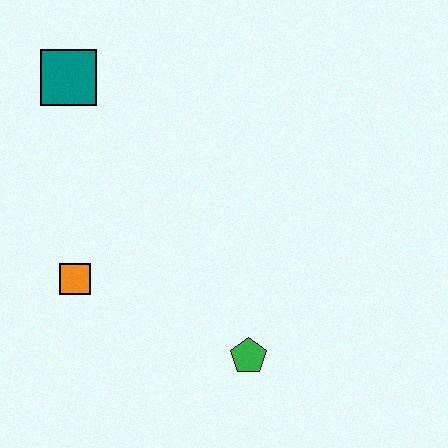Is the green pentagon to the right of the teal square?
Yes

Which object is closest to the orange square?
The green pentagon is closest to the orange square.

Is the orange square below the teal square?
Yes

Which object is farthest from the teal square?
The green pentagon is farthest from the teal square.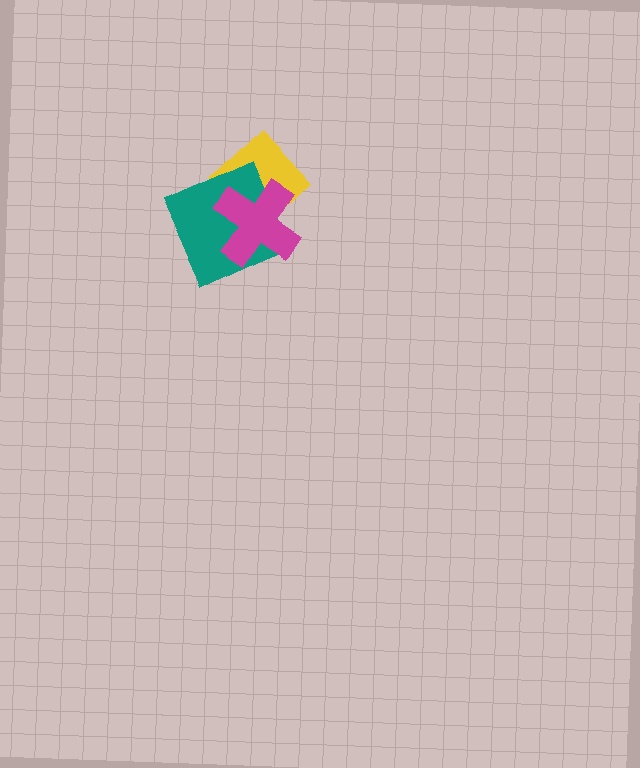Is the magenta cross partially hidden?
No, no other shape covers it.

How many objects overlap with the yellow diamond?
2 objects overlap with the yellow diamond.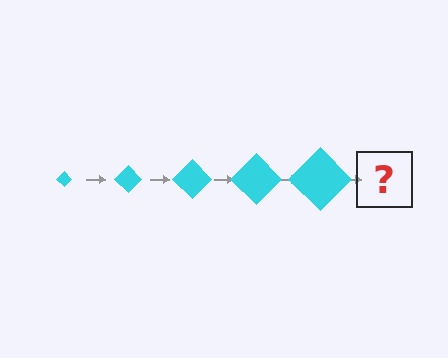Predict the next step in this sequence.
The next step is a cyan diamond, larger than the previous one.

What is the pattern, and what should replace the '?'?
The pattern is that the diamond gets progressively larger each step. The '?' should be a cyan diamond, larger than the previous one.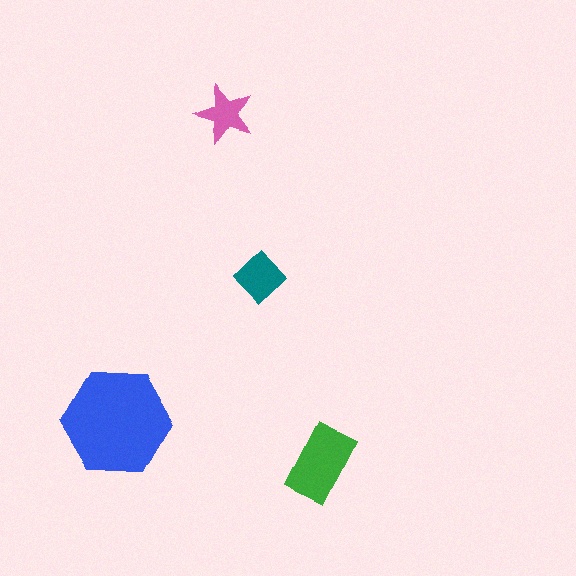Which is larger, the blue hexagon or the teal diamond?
The blue hexagon.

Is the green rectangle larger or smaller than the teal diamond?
Larger.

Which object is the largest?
The blue hexagon.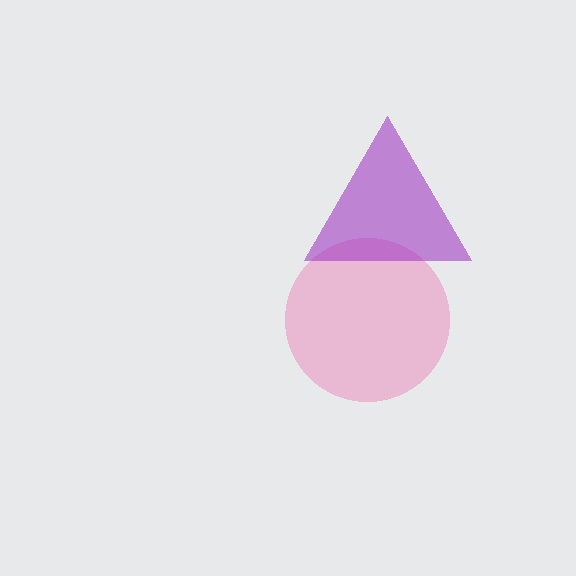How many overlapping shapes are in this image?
There are 2 overlapping shapes in the image.